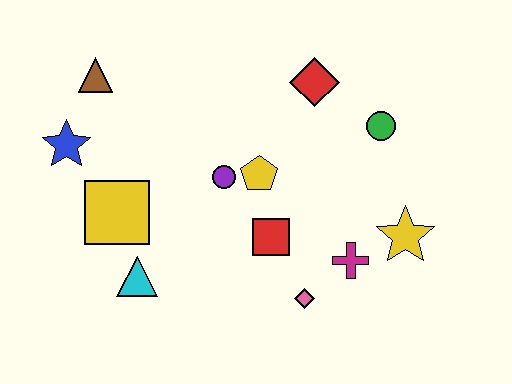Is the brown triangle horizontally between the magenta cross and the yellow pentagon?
No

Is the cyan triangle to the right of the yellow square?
Yes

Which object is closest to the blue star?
The brown triangle is closest to the blue star.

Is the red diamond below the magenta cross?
No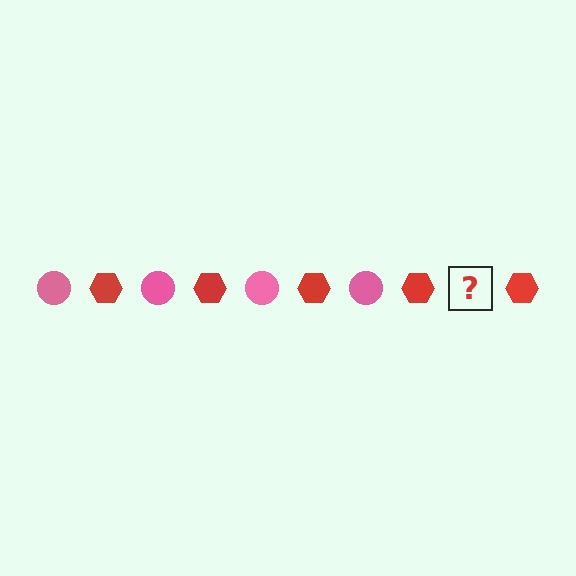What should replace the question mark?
The question mark should be replaced with a pink circle.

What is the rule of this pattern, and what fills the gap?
The rule is that the pattern alternates between pink circle and red hexagon. The gap should be filled with a pink circle.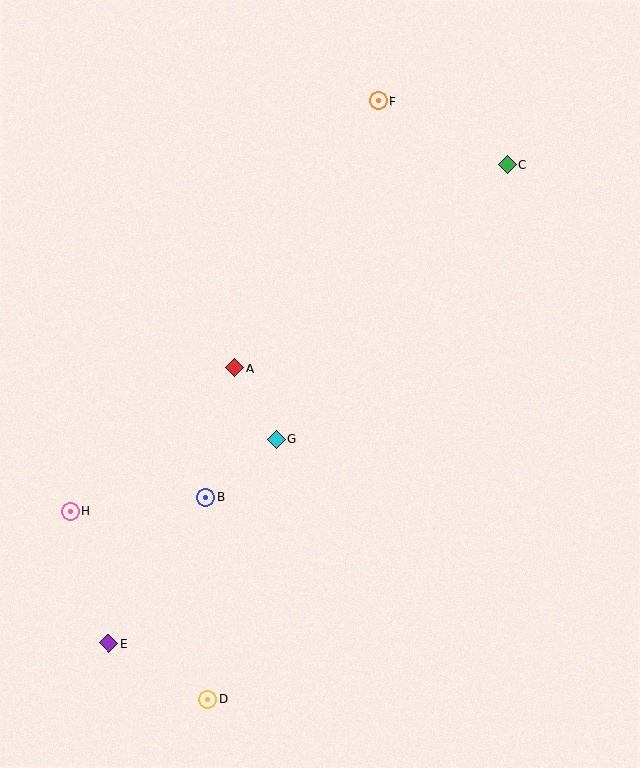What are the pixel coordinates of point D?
Point D is at (207, 699).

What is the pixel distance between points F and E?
The distance between F and E is 605 pixels.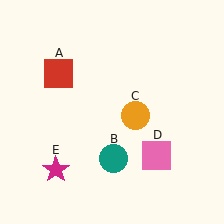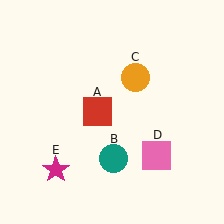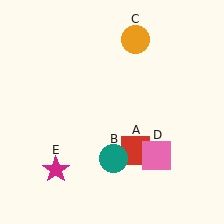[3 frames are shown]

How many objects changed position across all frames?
2 objects changed position: red square (object A), orange circle (object C).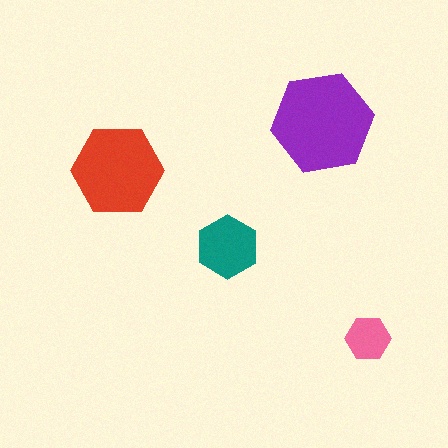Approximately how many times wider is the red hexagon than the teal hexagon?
About 1.5 times wider.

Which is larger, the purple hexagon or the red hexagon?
The purple one.